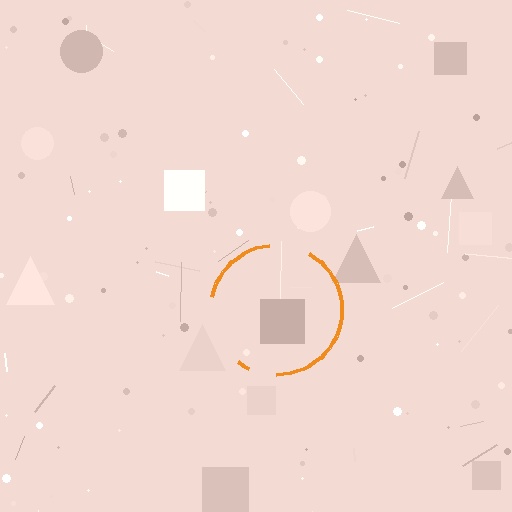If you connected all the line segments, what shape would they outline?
They would outline a circle.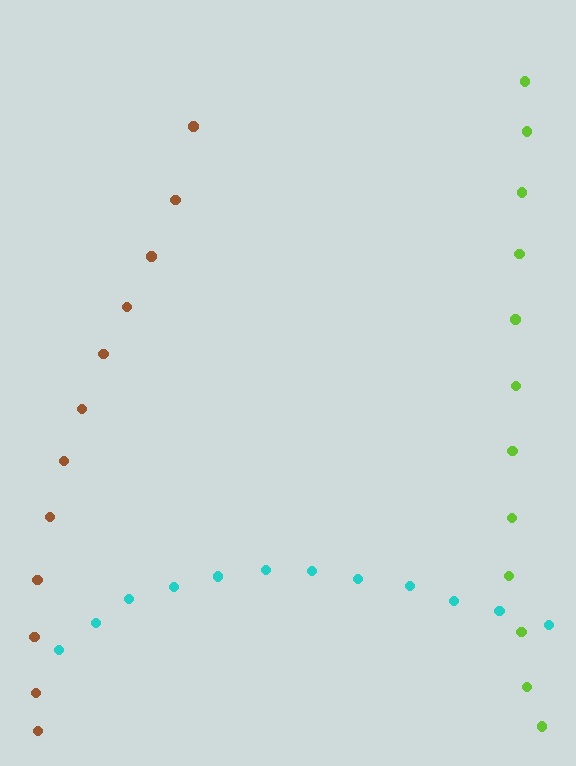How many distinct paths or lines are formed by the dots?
There are 3 distinct paths.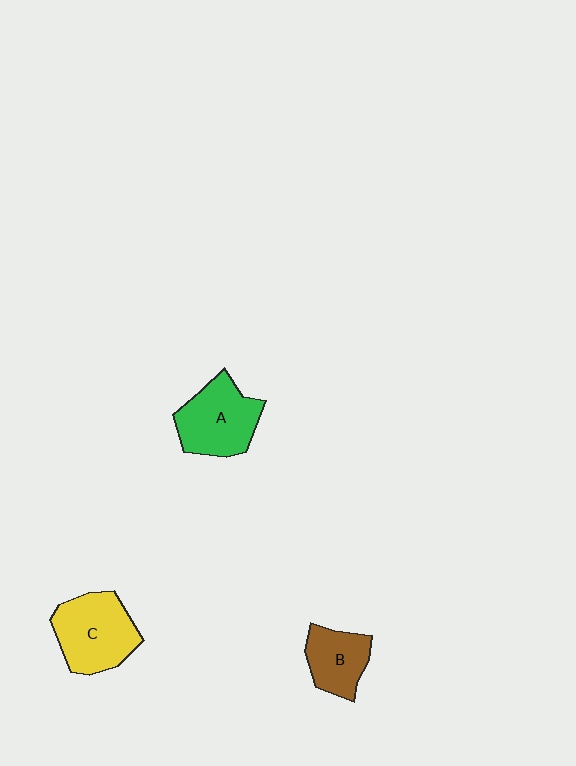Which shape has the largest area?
Shape C (yellow).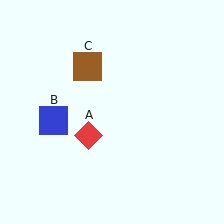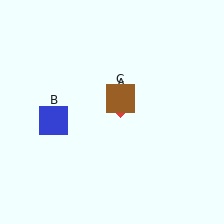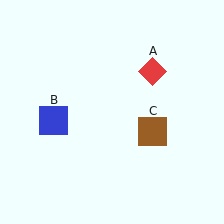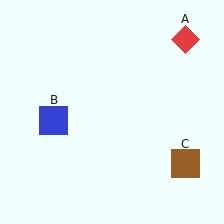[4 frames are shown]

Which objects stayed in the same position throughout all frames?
Blue square (object B) remained stationary.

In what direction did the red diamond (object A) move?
The red diamond (object A) moved up and to the right.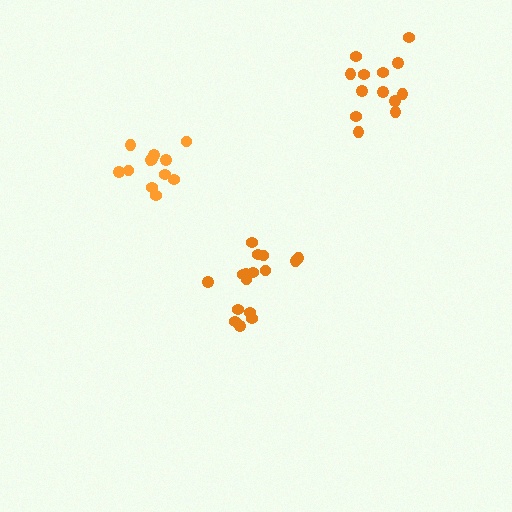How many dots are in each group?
Group 1: 13 dots, Group 2: 16 dots, Group 3: 12 dots (41 total).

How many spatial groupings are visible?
There are 3 spatial groupings.